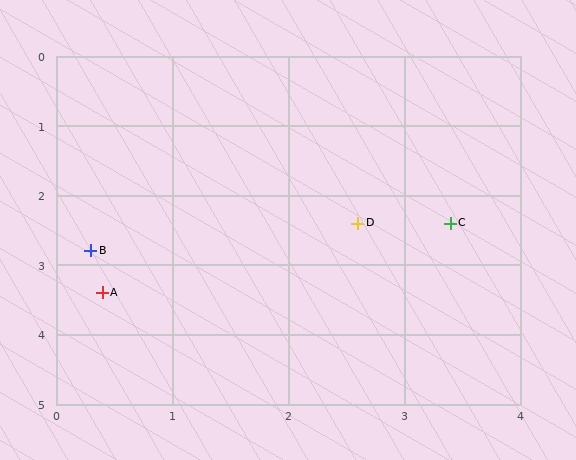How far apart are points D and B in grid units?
Points D and B are about 2.3 grid units apart.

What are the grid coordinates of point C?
Point C is at approximately (3.4, 2.4).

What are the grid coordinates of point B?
Point B is at approximately (0.3, 2.8).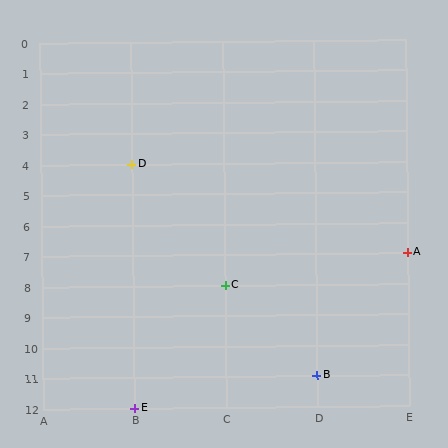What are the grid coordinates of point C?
Point C is at grid coordinates (C, 8).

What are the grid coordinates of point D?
Point D is at grid coordinates (B, 4).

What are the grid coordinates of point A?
Point A is at grid coordinates (E, 7).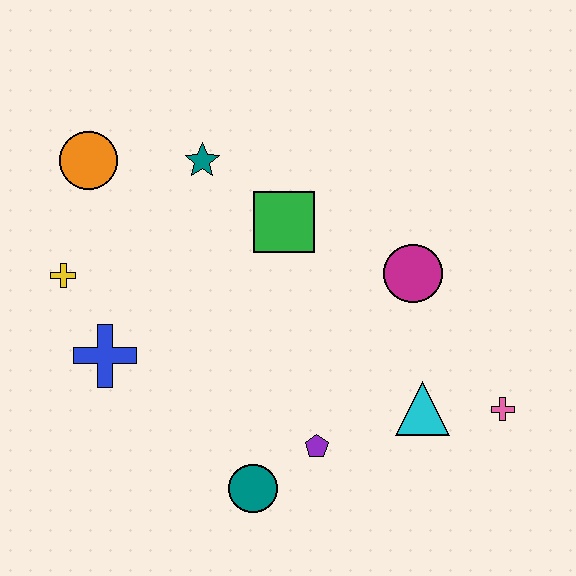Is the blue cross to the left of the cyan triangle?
Yes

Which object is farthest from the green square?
The pink cross is farthest from the green square.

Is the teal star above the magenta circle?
Yes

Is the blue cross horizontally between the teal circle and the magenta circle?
No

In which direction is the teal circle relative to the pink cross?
The teal circle is to the left of the pink cross.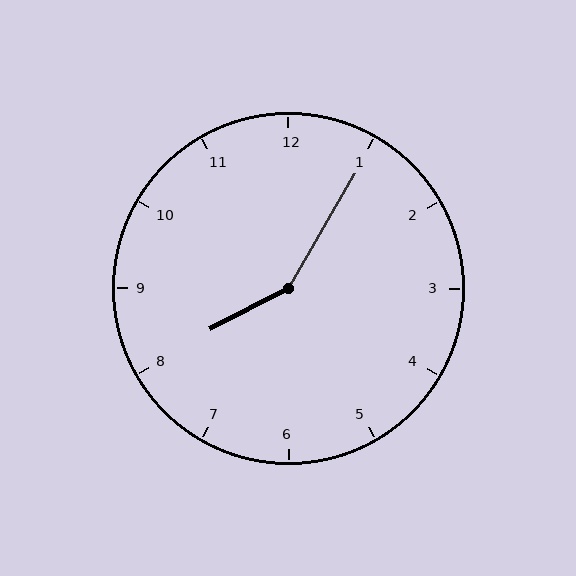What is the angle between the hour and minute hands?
Approximately 148 degrees.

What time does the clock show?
8:05.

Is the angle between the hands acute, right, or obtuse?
It is obtuse.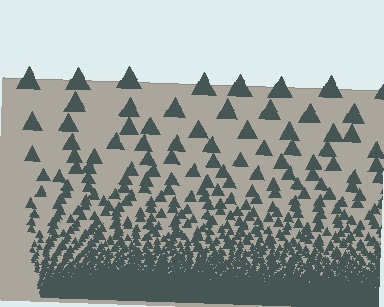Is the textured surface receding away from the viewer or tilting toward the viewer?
The surface appears to tilt toward the viewer. Texture elements get larger and sparser toward the top.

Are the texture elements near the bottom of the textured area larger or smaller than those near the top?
Smaller. The gradient is inverted — elements near the bottom are smaller and denser.